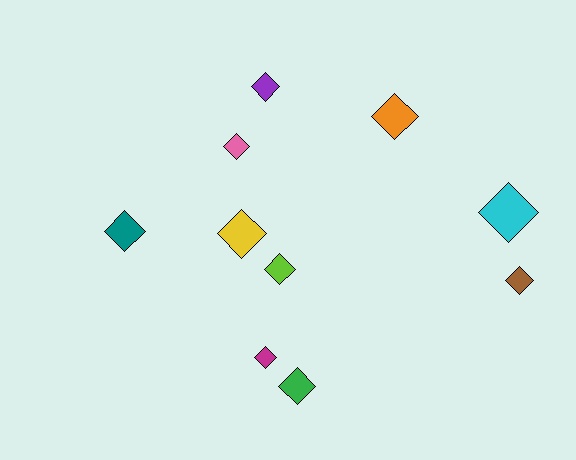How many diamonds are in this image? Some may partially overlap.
There are 10 diamonds.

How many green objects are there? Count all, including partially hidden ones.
There is 1 green object.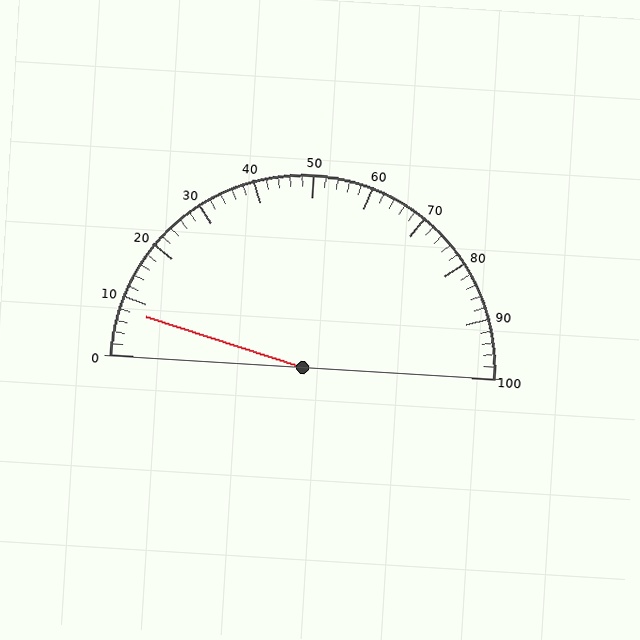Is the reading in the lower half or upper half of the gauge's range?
The reading is in the lower half of the range (0 to 100).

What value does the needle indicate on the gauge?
The needle indicates approximately 8.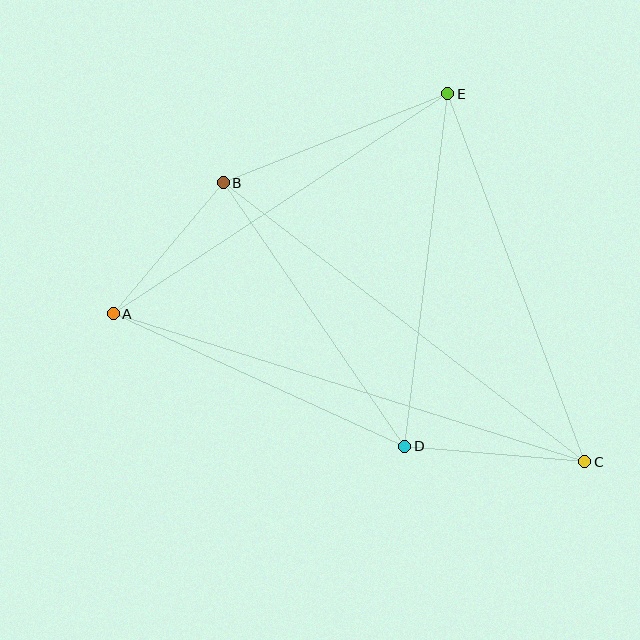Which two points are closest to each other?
Points A and B are closest to each other.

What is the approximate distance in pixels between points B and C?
The distance between B and C is approximately 457 pixels.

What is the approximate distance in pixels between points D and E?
The distance between D and E is approximately 355 pixels.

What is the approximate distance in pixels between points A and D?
The distance between A and D is approximately 321 pixels.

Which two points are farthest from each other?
Points A and C are farthest from each other.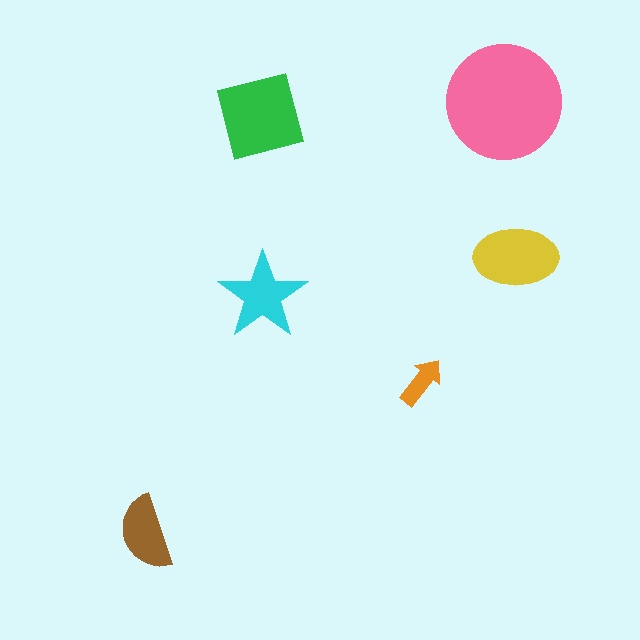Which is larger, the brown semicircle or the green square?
The green square.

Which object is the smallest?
The orange arrow.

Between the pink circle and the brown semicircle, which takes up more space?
The pink circle.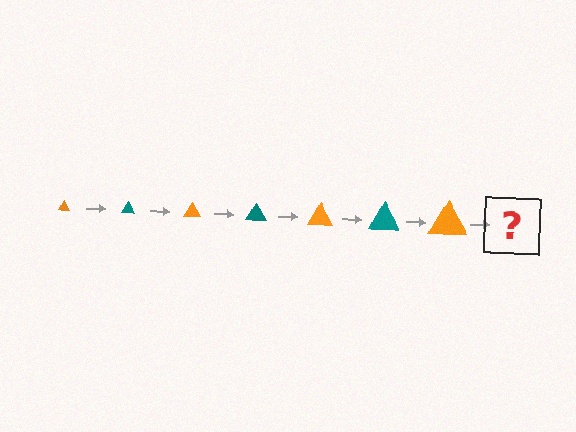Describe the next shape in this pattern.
It should be a teal triangle, larger than the previous one.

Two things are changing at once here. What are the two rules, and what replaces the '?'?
The two rules are that the triangle grows larger each step and the color cycles through orange and teal. The '?' should be a teal triangle, larger than the previous one.